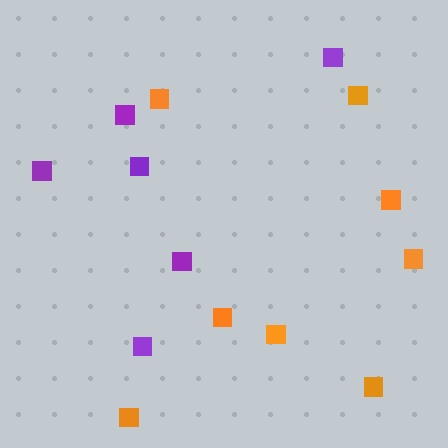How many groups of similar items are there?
There are 2 groups: one group of orange squares (8) and one group of purple squares (6).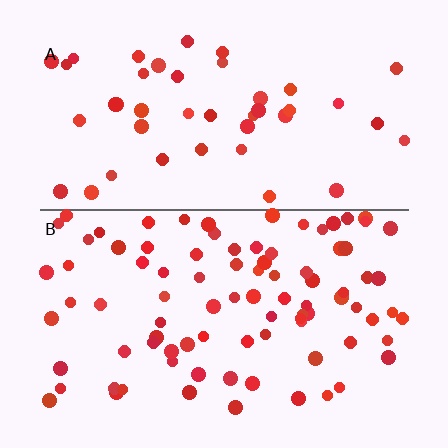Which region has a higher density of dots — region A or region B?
B (the bottom).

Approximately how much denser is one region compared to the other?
Approximately 2.0× — region B over region A.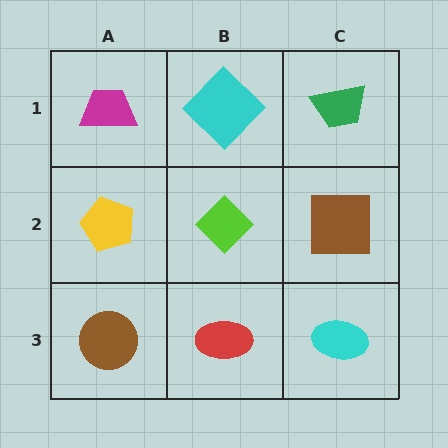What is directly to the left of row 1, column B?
A magenta trapezoid.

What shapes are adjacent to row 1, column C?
A brown square (row 2, column C), a cyan diamond (row 1, column B).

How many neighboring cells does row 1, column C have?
2.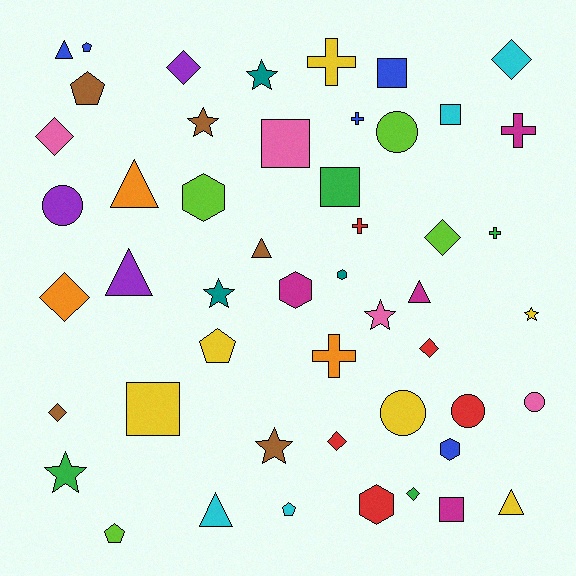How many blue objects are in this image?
There are 5 blue objects.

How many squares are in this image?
There are 6 squares.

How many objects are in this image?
There are 50 objects.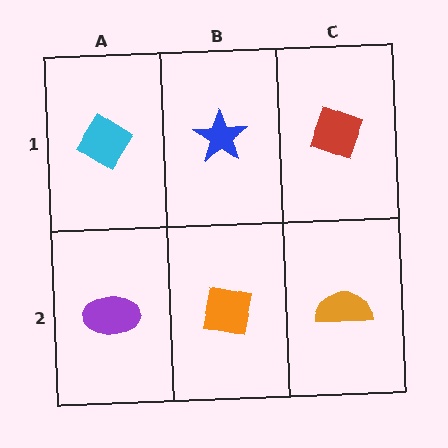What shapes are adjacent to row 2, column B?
A blue star (row 1, column B), a purple ellipse (row 2, column A), an orange semicircle (row 2, column C).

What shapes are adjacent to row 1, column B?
An orange square (row 2, column B), a cyan diamond (row 1, column A), a red diamond (row 1, column C).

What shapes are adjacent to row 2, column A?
A cyan diamond (row 1, column A), an orange square (row 2, column B).